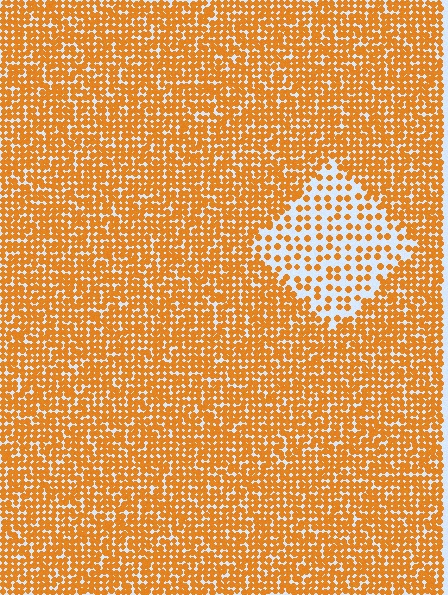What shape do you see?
I see a diamond.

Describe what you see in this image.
The image contains small orange elements arranged at two different densities. A diamond-shaped region is visible where the elements are less densely packed than the surrounding area.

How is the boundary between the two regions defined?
The boundary is defined by a change in element density (approximately 2.6x ratio). All elements are the same color, size, and shape.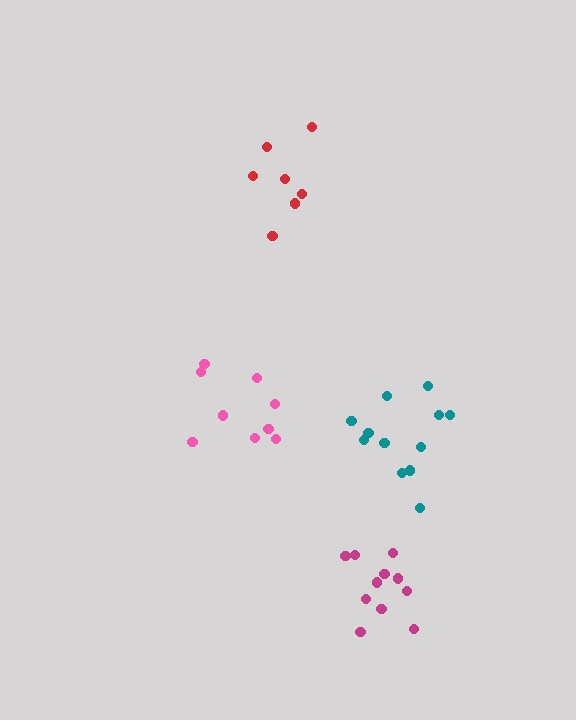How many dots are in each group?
Group 1: 12 dots, Group 2: 9 dots, Group 3: 7 dots, Group 4: 11 dots (39 total).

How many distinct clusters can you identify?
There are 4 distinct clusters.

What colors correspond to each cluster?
The clusters are colored: teal, pink, red, magenta.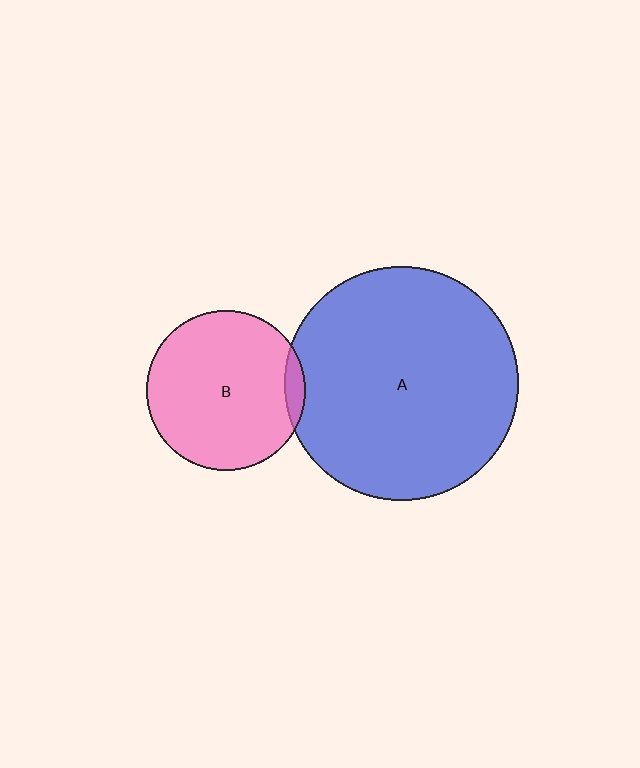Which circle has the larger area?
Circle A (blue).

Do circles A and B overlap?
Yes.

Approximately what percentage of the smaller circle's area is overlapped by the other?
Approximately 5%.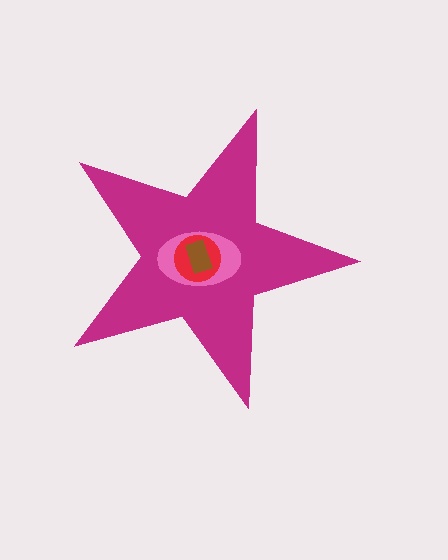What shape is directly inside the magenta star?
The pink ellipse.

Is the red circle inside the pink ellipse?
Yes.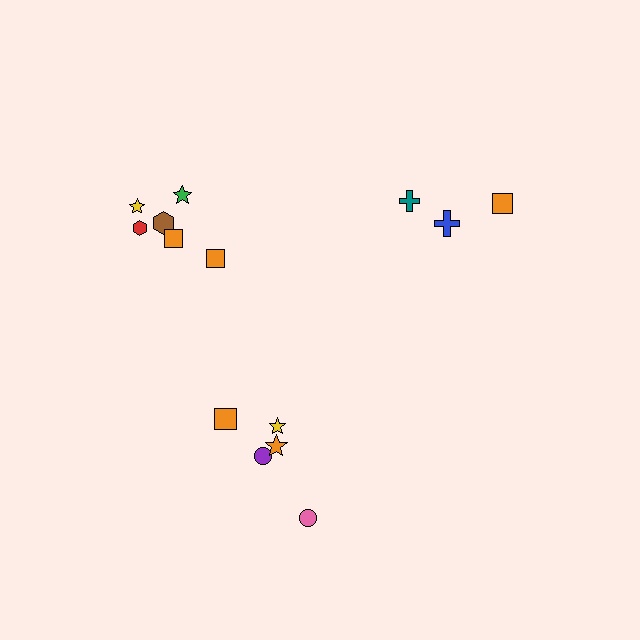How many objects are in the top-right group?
There are 3 objects.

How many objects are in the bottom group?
There are 5 objects.